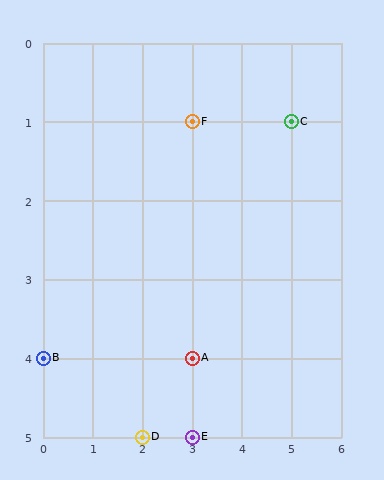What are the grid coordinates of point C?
Point C is at grid coordinates (5, 1).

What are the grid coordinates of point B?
Point B is at grid coordinates (0, 4).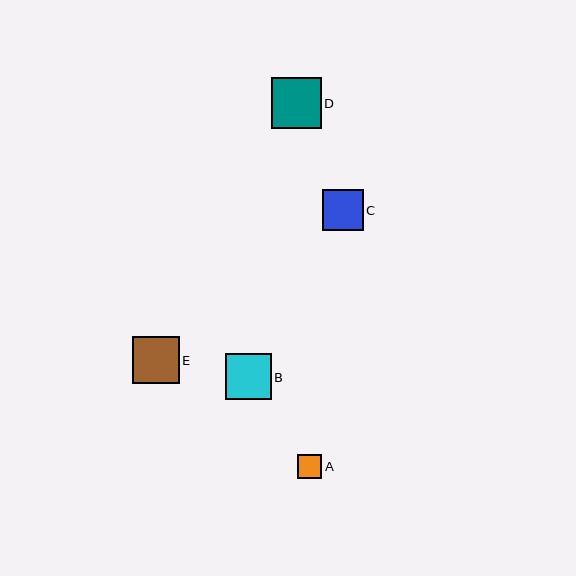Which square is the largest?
Square D is the largest with a size of approximately 50 pixels.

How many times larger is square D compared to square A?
Square D is approximately 2.1 times the size of square A.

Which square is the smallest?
Square A is the smallest with a size of approximately 24 pixels.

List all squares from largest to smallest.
From largest to smallest: D, E, B, C, A.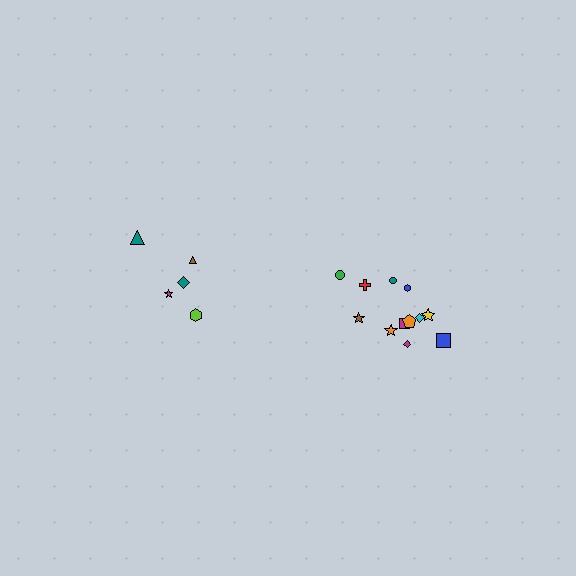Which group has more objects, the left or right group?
The right group.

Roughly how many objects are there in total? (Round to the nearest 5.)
Roughly 15 objects in total.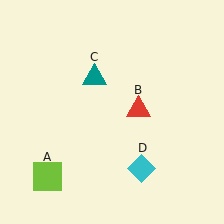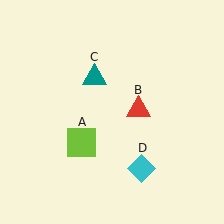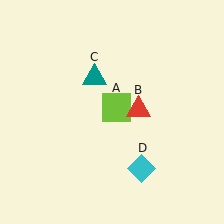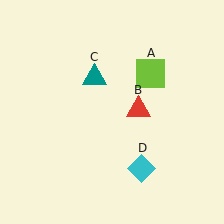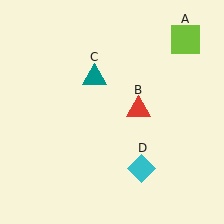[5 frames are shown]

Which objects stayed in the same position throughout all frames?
Red triangle (object B) and teal triangle (object C) and cyan diamond (object D) remained stationary.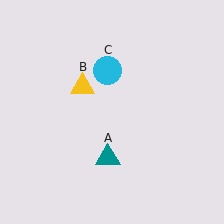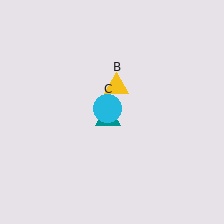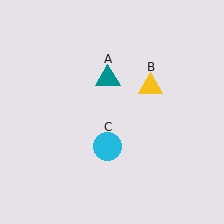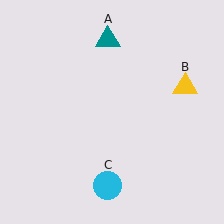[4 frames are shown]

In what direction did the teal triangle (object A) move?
The teal triangle (object A) moved up.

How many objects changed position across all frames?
3 objects changed position: teal triangle (object A), yellow triangle (object B), cyan circle (object C).